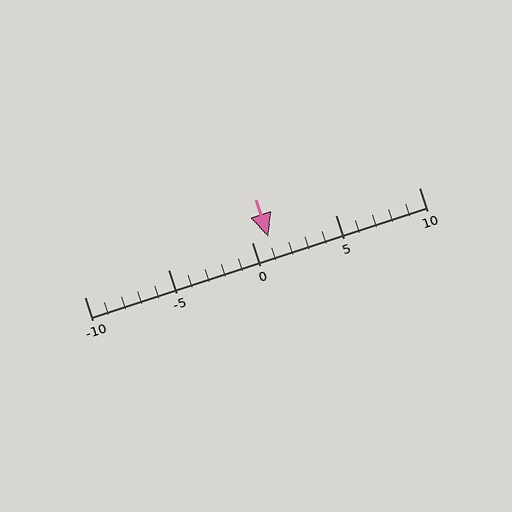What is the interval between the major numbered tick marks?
The major tick marks are spaced 5 units apart.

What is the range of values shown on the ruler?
The ruler shows values from -10 to 10.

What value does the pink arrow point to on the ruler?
The pink arrow points to approximately 1.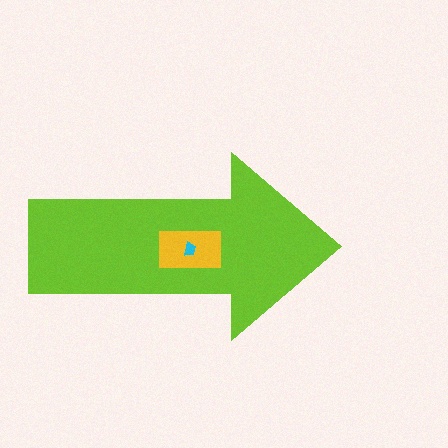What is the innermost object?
The cyan trapezoid.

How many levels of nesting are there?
3.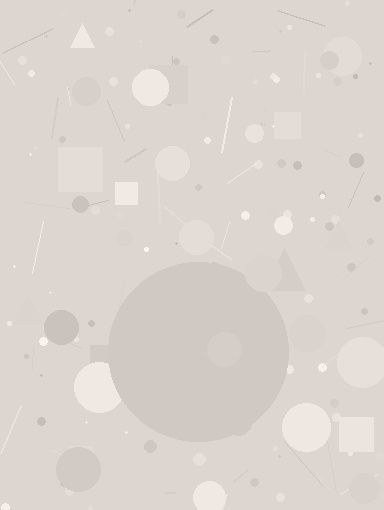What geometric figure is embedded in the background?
A circle is embedded in the background.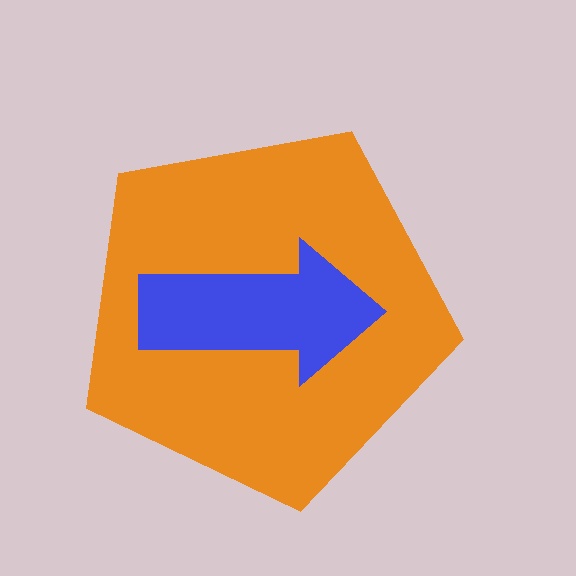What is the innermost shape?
The blue arrow.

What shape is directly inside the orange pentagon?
The blue arrow.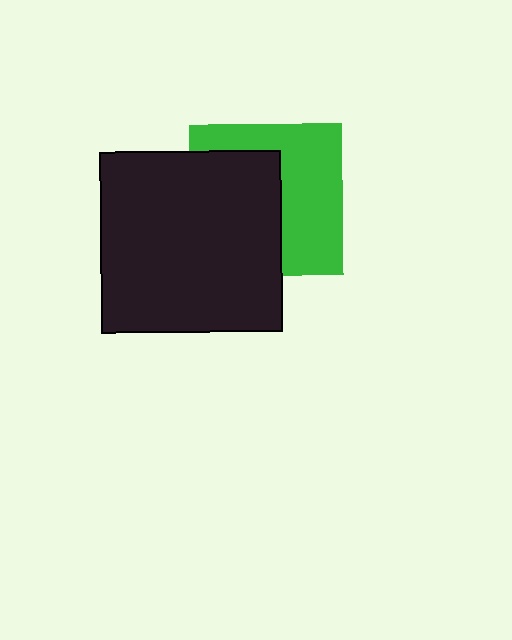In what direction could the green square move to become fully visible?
The green square could move right. That would shift it out from behind the black square entirely.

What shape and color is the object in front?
The object in front is a black square.